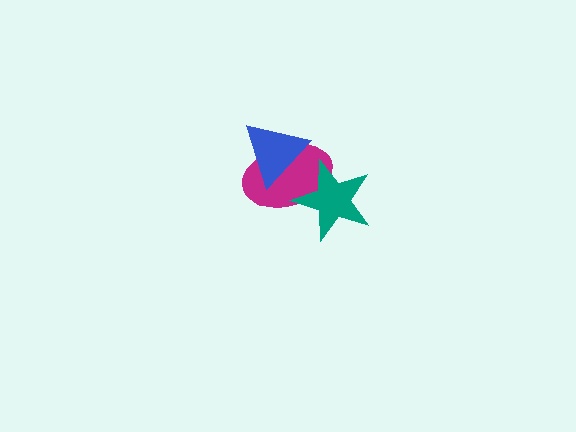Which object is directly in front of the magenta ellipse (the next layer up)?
The blue triangle is directly in front of the magenta ellipse.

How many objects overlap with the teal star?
1 object overlaps with the teal star.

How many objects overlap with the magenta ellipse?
2 objects overlap with the magenta ellipse.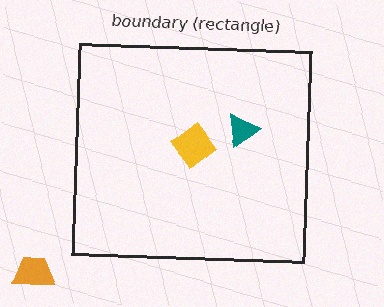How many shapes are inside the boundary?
2 inside, 1 outside.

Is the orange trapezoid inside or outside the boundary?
Outside.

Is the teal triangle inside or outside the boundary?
Inside.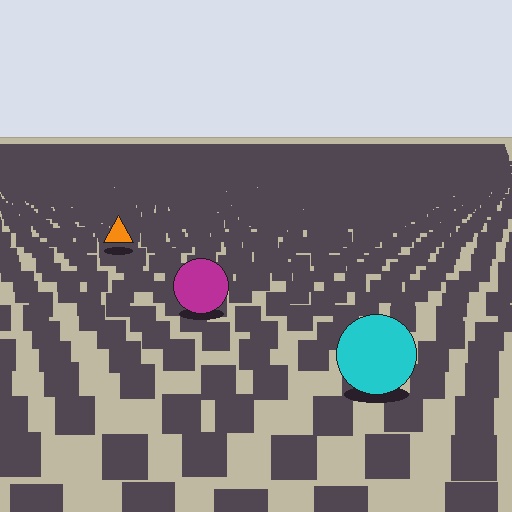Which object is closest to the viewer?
The cyan circle is closest. The texture marks near it are larger and more spread out.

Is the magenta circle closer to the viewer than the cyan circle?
No. The cyan circle is closer — you can tell from the texture gradient: the ground texture is coarser near it.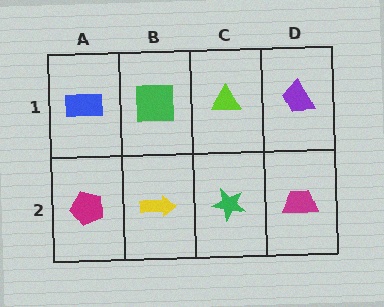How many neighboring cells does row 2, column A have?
2.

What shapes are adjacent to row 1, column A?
A magenta pentagon (row 2, column A), a green square (row 1, column B).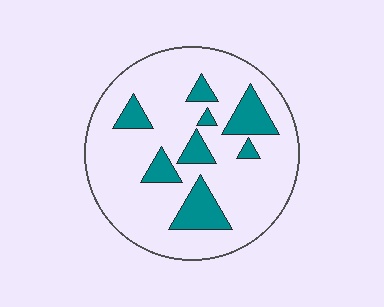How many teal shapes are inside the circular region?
8.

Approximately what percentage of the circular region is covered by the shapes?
Approximately 20%.